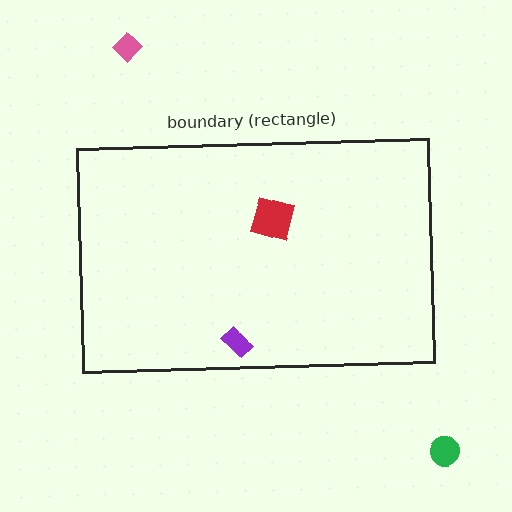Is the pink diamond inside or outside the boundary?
Outside.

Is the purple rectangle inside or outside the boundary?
Inside.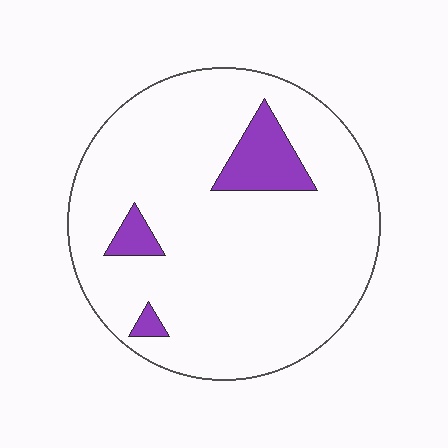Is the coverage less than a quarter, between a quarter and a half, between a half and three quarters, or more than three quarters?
Less than a quarter.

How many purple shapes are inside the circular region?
3.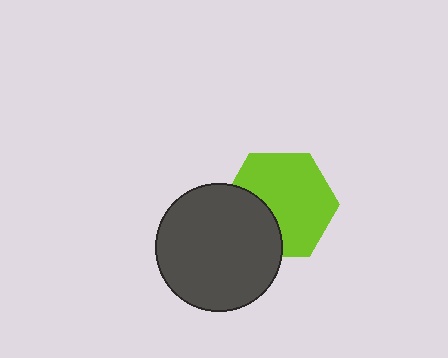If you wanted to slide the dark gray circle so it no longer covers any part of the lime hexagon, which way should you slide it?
Slide it toward the lower-left — that is the most direct way to separate the two shapes.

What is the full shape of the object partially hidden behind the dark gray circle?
The partially hidden object is a lime hexagon.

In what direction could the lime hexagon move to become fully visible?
The lime hexagon could move toward the upper-right. That would shift it out from behind the dark gray circle entirely.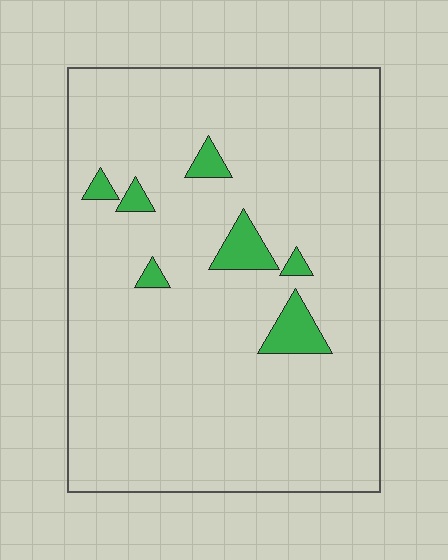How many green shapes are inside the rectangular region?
7.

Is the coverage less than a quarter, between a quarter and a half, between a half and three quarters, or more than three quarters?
Less than a quarter.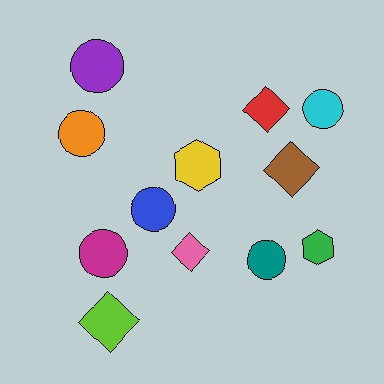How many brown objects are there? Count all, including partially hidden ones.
There is 1 brown object.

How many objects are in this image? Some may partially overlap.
There are 12 objects.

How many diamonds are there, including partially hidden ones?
There are 4 diamonds.